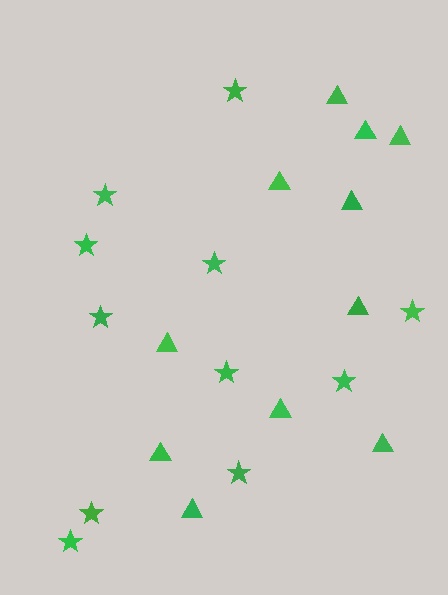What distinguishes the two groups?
There are 2 groups: one group of triangles (11) and one group of stars (11).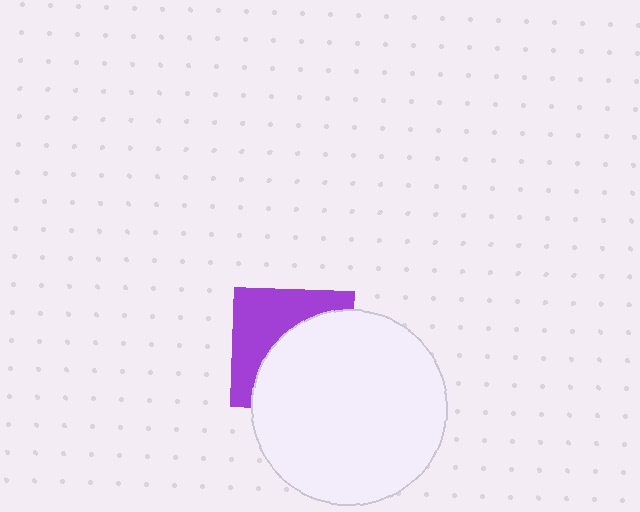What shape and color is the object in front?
The object in front is a white circle.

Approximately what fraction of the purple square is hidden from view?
Roughly 56% of the purple square is hidden behind the white circle.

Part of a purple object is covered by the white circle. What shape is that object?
It is a square.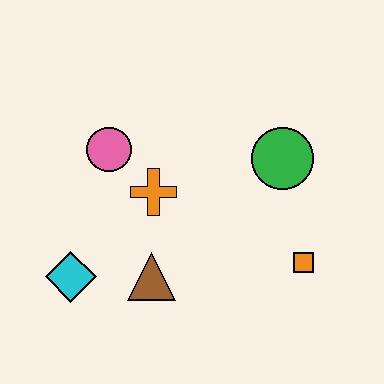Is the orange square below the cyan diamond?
No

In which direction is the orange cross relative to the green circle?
The orange cross is to the left of the green circle.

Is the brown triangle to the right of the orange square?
No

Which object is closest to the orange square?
The green circle is closest to the orange square.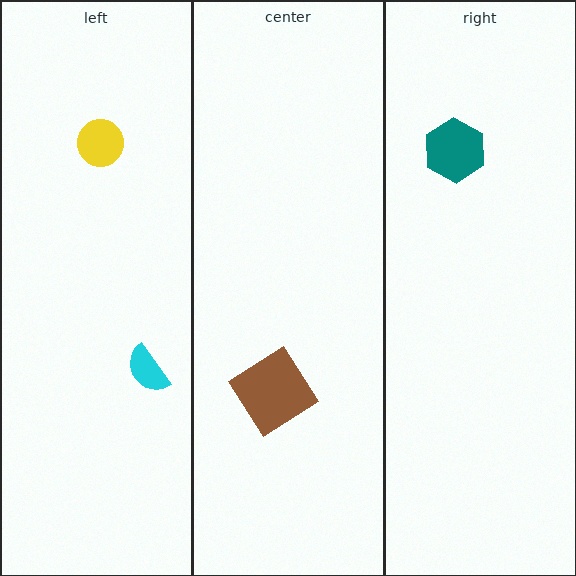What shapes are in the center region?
The brown diamond.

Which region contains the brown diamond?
The center region.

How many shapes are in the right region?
1.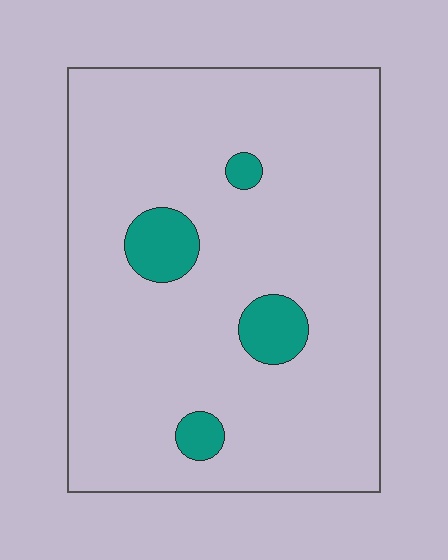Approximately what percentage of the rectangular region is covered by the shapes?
Approximately 10%.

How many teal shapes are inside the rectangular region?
4.